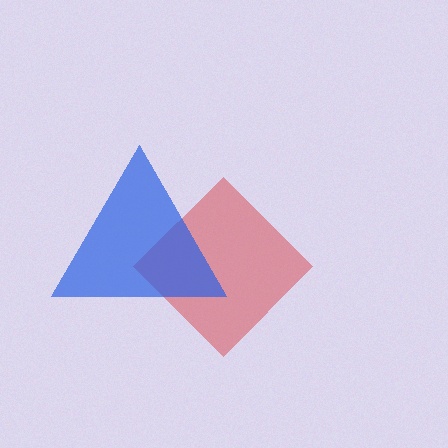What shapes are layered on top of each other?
The layered shapes are: a red diamond, a blue triangle.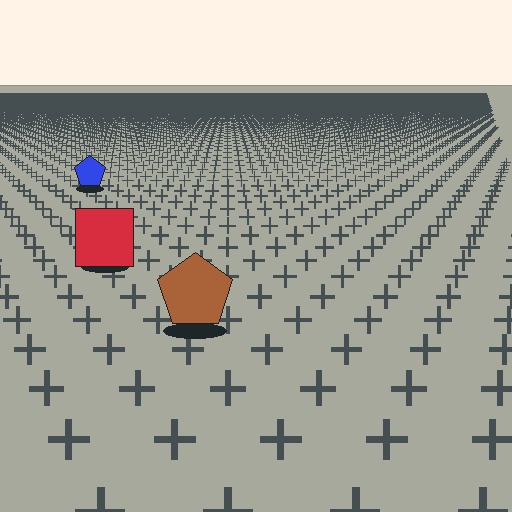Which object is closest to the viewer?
The brown pentagon is closest. The texture marks near it are larger and more spread out.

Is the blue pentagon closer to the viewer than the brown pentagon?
No. The brown pentagon is closer — you can tell from the texture gradient: the ground texture is coarser near it.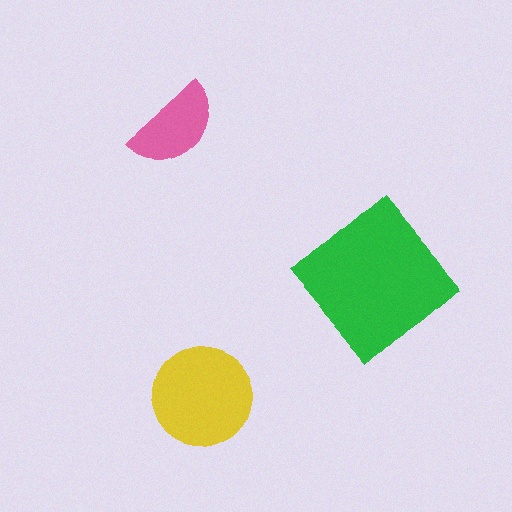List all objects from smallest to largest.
The pink semicircle, the yellow circle, the green diamond.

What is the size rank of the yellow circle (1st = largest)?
2nd.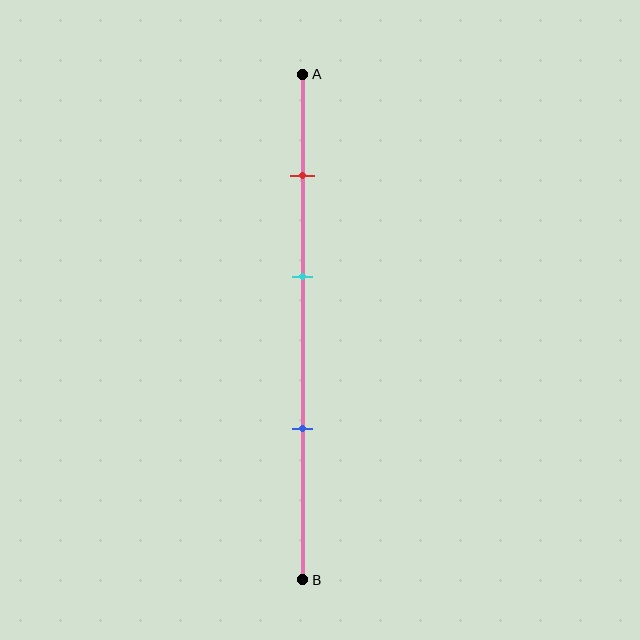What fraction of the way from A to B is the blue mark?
The blue mark is approximately 70% (0.7) of the way from A to B.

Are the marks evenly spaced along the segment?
Yes, the marks are approximately evenly spaced.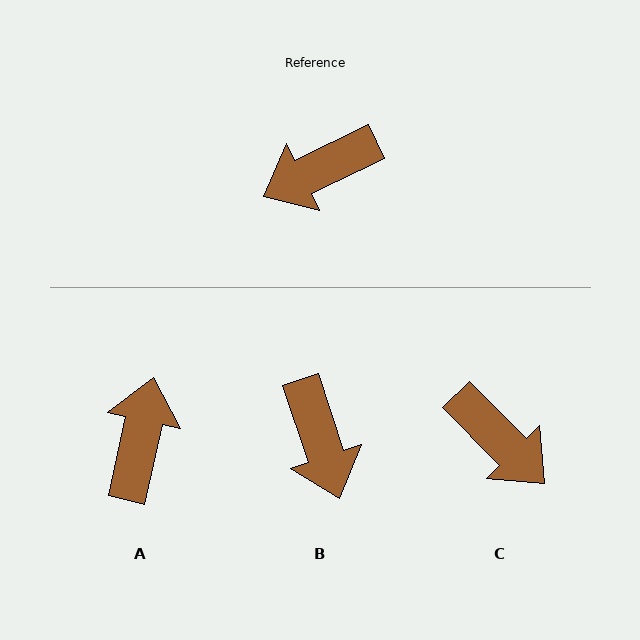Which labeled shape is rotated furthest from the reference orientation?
A, about 129 degrees away.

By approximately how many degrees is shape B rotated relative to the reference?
Approximately 82 degrees counter-clockwise.